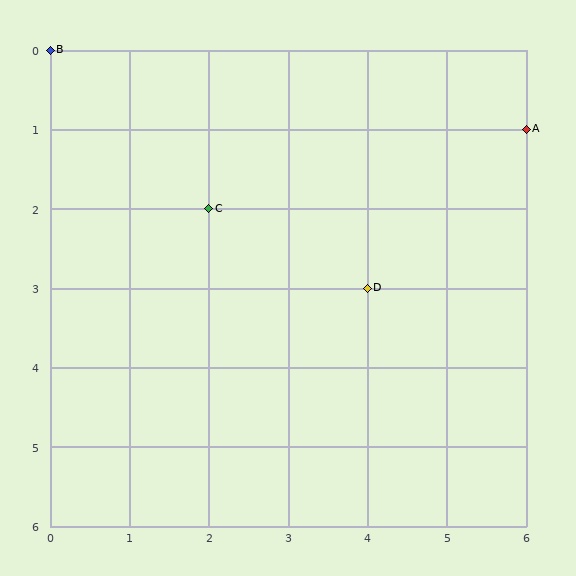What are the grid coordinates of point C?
Point C is at grid coordinates (2, 2).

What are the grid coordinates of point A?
Point A is at grid coordinates (6, 1).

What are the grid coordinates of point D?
Point D is at grid coordinates (4, 3).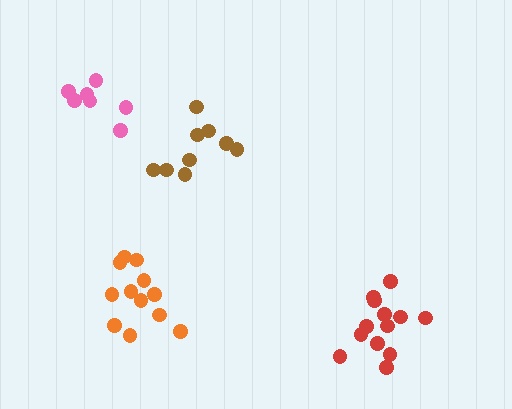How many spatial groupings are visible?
There are 4 spatial groupings.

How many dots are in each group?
Group 1: 13 dots, Group 2: 9 dots, Group 3: 7 dots, Group 4: 12 dots (41 total).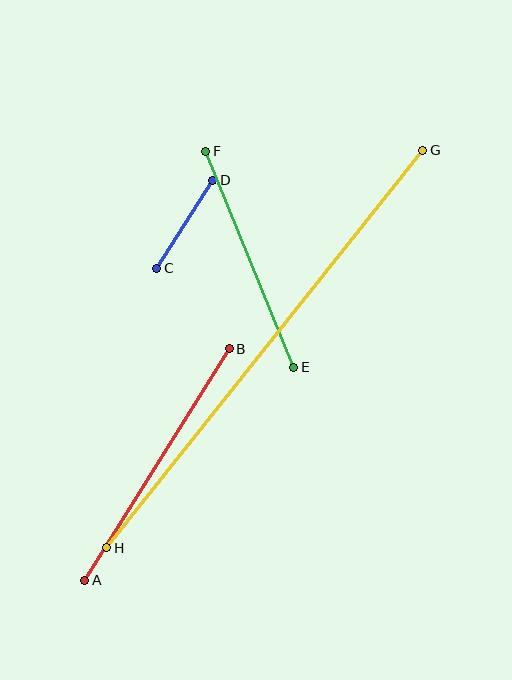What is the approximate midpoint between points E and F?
The midpoint is at approximately (250, 259) pixels.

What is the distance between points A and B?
The distance is approximately 273 pixels.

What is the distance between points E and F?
The distance is approximately 233 pixels.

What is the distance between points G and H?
The distance is approximately 508 pixels.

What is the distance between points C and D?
The distance is approximately 104 pixels.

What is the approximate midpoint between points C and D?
The midpoint is at approximately (185, 224) pixels.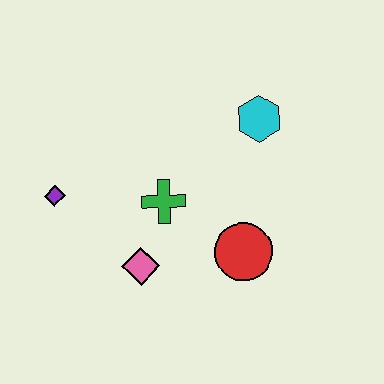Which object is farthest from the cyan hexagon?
The purple diamond is farthest from the cyan hexagon.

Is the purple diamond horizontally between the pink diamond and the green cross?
No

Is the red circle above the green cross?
No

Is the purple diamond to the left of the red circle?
Yes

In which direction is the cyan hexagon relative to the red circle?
The cyan hexagon is above the red circle.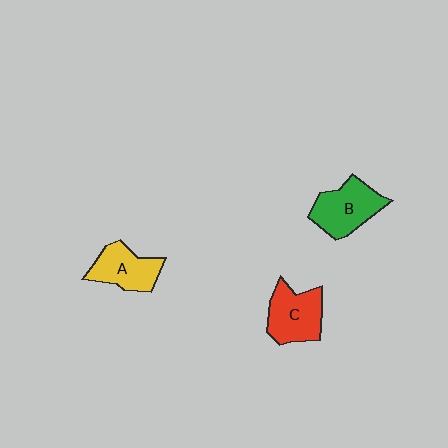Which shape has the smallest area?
Shape A (yellow).